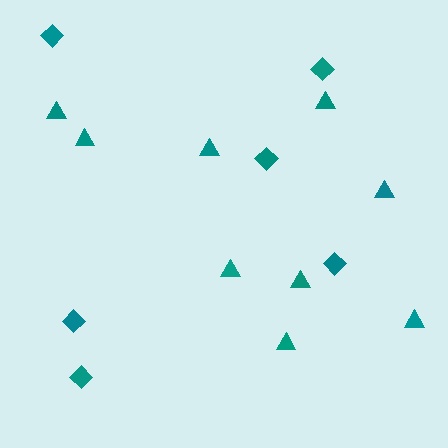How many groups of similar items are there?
There are 2 groups: one group of diamonds (6) and one group of triangles (9).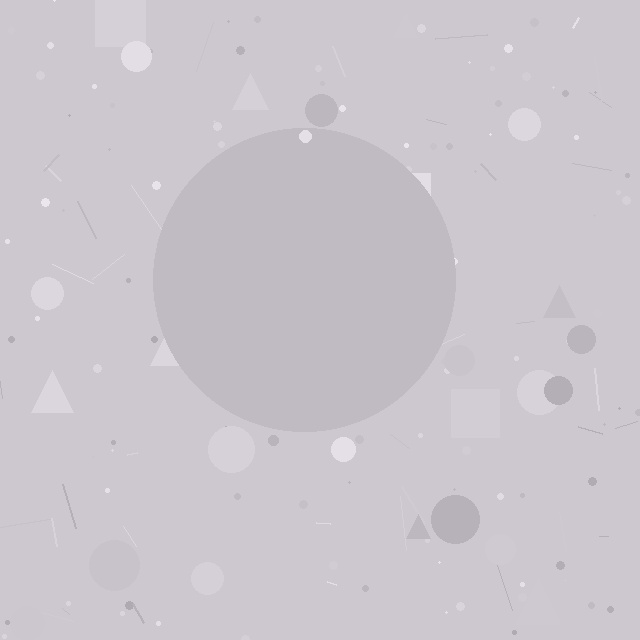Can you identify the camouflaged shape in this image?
The camouflaged shape is a circle.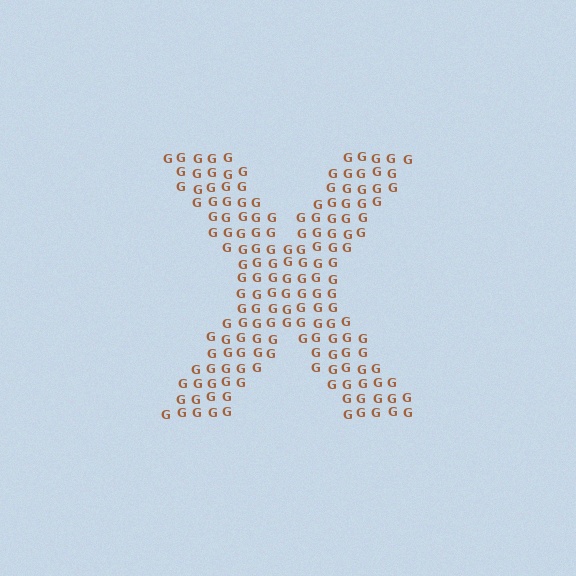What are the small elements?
The small elements are letter G's.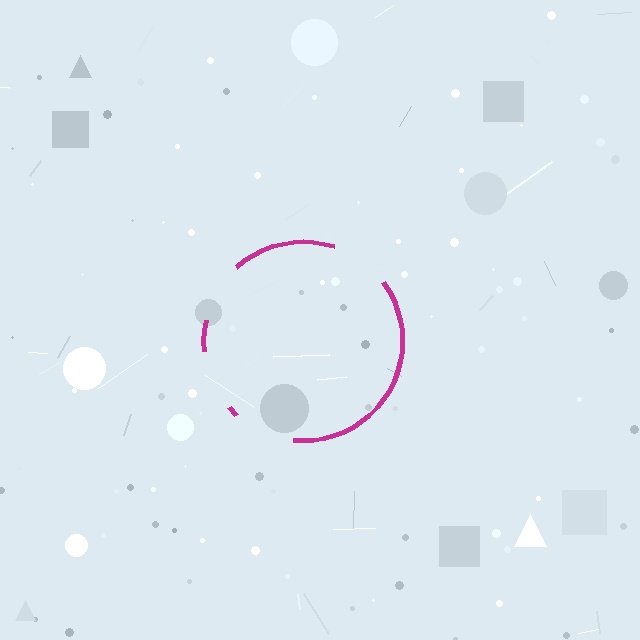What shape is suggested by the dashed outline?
The dashed outline suggests a circle.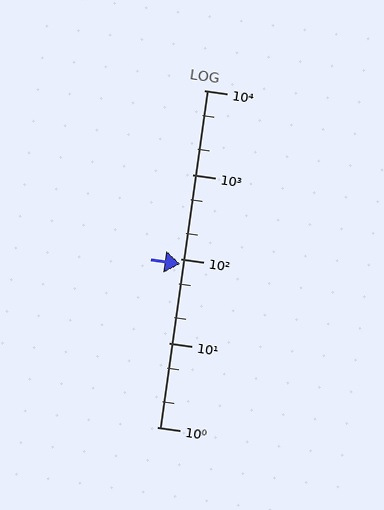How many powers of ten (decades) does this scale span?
The scale spans 4 decades, from 1 to 10000.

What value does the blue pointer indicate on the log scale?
The pointer indicates approximately 87.